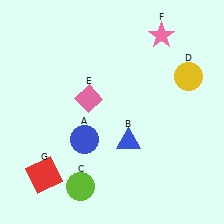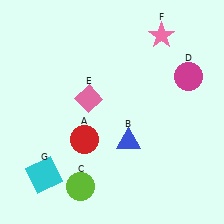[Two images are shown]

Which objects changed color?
A changed from blue to red. D changed from yellow to magenta. G changed from red to cyan.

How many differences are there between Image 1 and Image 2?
There are 3 differences between the two images.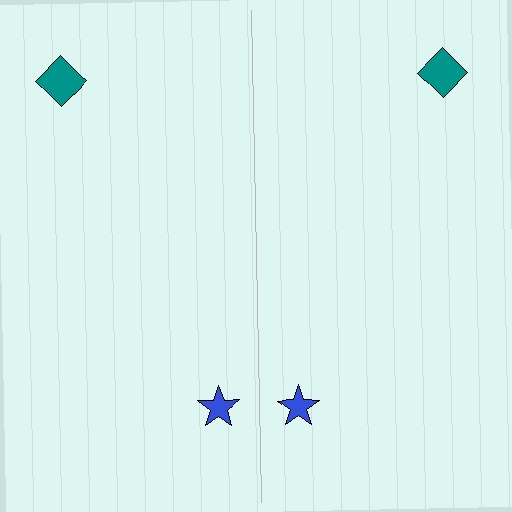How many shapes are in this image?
There are 4 shapes in this image.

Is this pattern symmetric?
Yes, this pattern has bilateral (reflection) symmetry.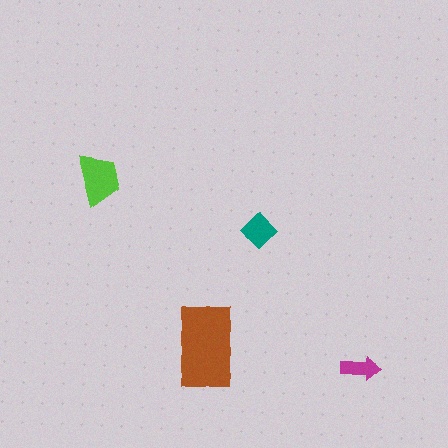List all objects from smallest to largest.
The magenta arrow, the teal diamond, the lime trapezoid, the brown rectangle.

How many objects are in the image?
There are 4 objects in the image.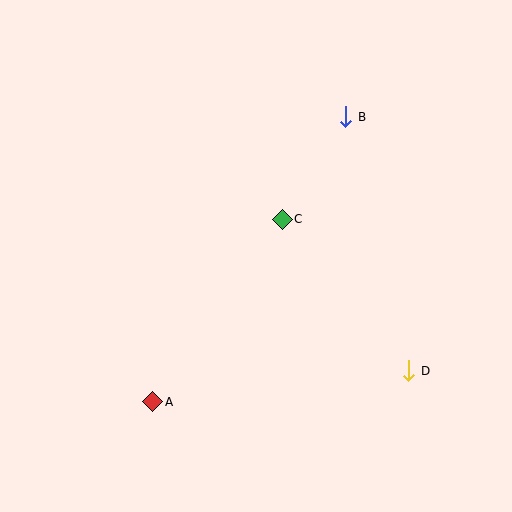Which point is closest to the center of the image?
Point C at (282, 219) is closest to the center.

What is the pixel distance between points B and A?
The distance between B and A is 344 pixels.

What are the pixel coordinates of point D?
Point D is at (409, 371).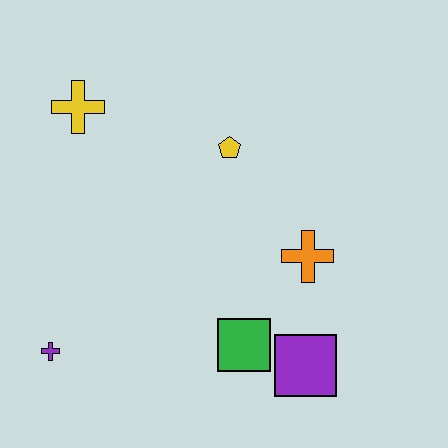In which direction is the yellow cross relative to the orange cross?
The yellow cross is to the left of the orange cross.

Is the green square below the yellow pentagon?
Yes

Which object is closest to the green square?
The purple square is closest to the green square.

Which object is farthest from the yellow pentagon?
The purple cross is farthest from the yellow pentagon.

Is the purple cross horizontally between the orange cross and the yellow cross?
No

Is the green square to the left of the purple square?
Yes